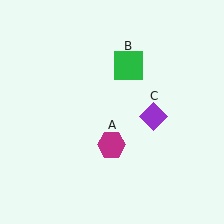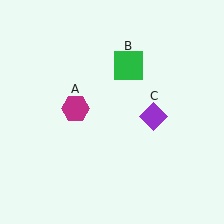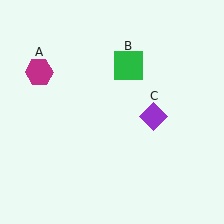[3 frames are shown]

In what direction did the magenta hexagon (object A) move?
The magenta hexagon (object A) moved up and to the left.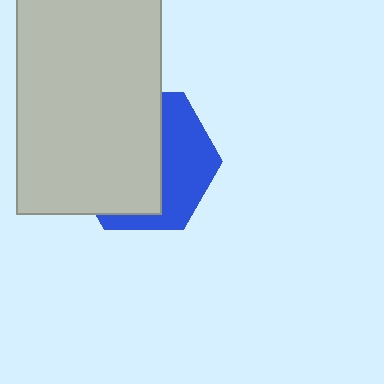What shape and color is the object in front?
The object in front is a light gray rectangle.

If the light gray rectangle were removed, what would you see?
You would see the complete blue hexagon.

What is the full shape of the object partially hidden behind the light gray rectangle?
The partially hidden object is a blue hexagon.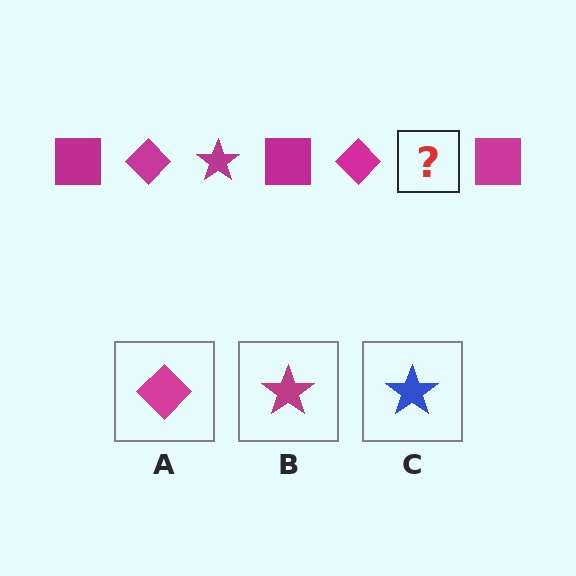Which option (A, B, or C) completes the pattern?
B.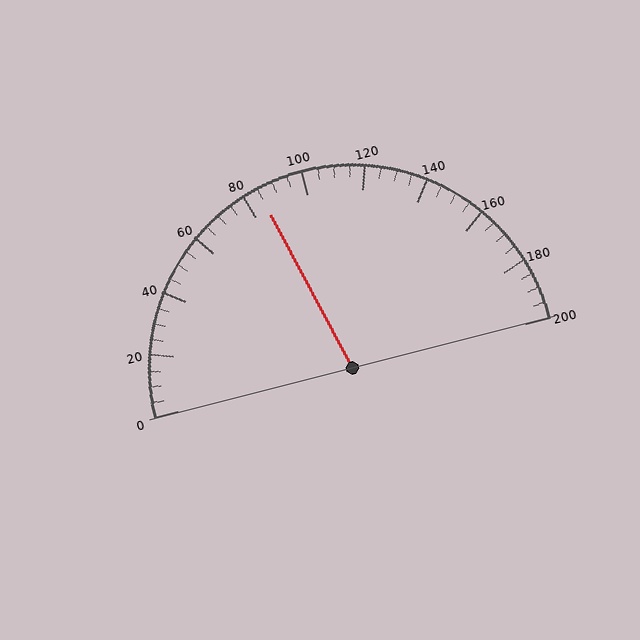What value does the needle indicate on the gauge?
The needle indicates approximately 85.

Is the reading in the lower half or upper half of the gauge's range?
The reading is in the lower half of the range (0 to 200).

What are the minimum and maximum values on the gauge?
The gauge ranges from 0 to 200.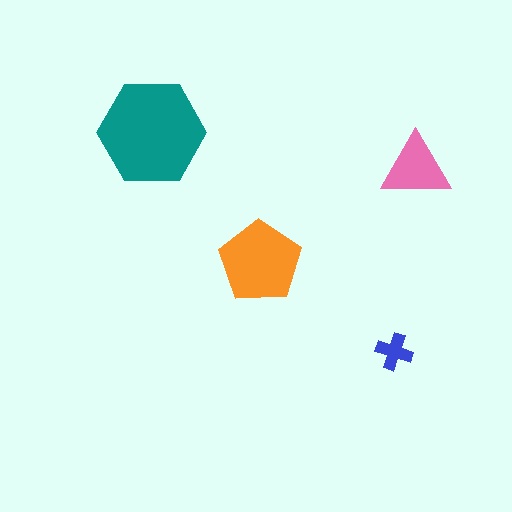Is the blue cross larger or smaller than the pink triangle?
Smaller.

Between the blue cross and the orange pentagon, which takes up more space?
The orange pentagon.